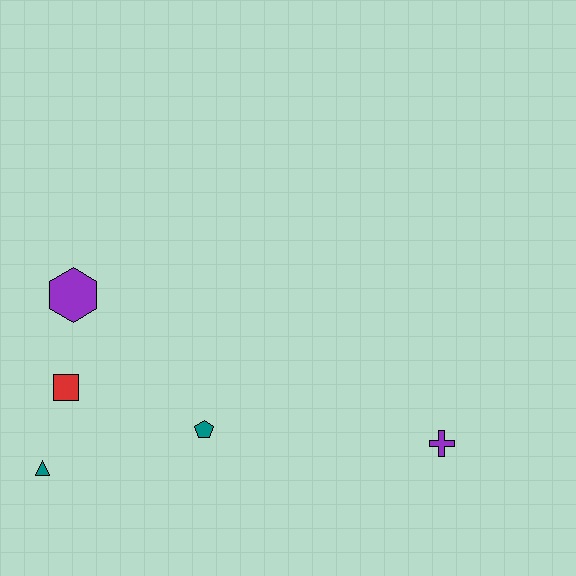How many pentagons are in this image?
There is 1 pentagon.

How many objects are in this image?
There are 5 objects.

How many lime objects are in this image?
There are no lime objects.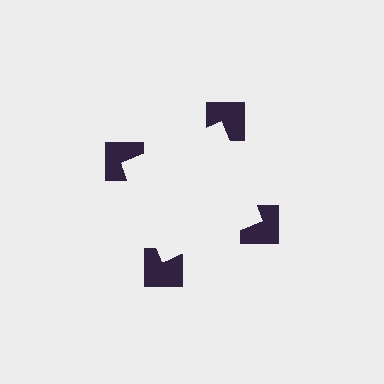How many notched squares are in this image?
There are 4 — one at each vertex of the illusory square.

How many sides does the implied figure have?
4 sides.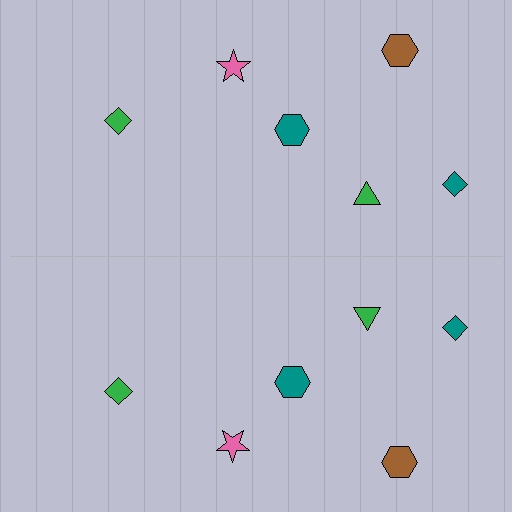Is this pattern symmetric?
Yes, this pattern has bilateral (reflection) symmetry.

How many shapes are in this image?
There are 12 shapes in this image.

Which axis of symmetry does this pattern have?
The pattern has a horizontal axis of symmetry running through the center of the image.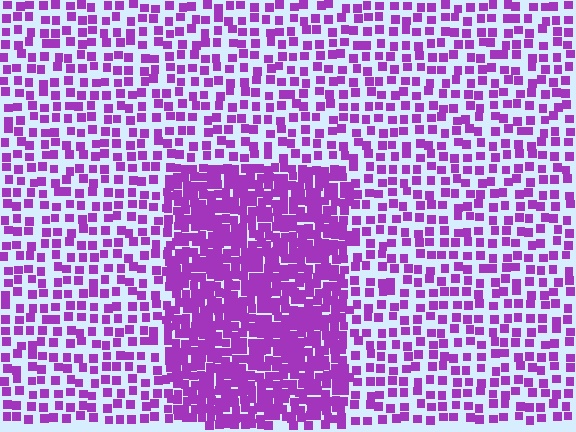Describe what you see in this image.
The image contains small purple elements arranged at two different densities. A rectangle-shaped region is visible where the elements are more densely packed than the surrounding area.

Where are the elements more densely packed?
The elements are more densely packed inside the rectangle boundary.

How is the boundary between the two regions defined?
The boundary is defined by a change in element density (approximately 2.3x ratio). All elements are the same color, size, and shape.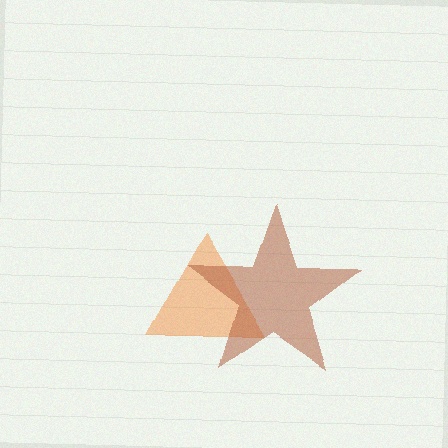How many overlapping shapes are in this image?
There are 2 overlapping shapes in the image.